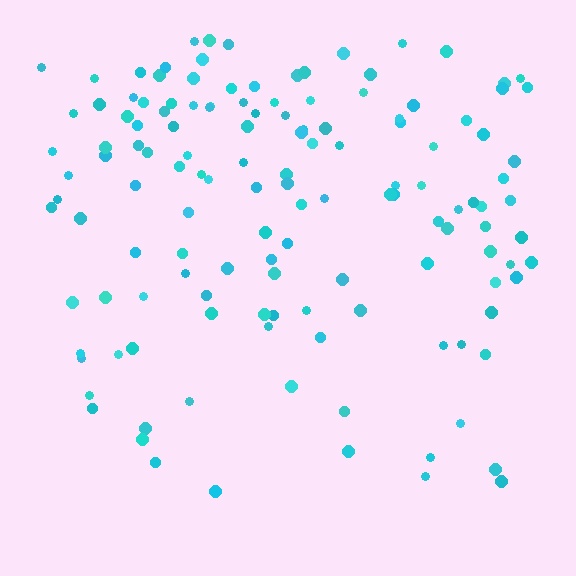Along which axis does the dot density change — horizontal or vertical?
Vertical.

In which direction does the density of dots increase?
From bottom to top, with the top side densest.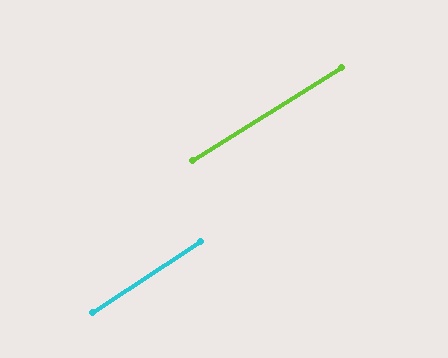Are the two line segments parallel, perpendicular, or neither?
Parallel — their directions differ by only 1.2°.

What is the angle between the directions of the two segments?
Approximately 1 degree.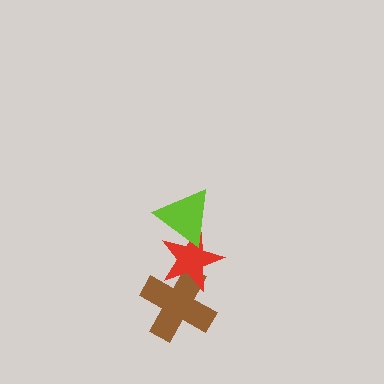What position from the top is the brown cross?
The brown cross is 3rd from the top.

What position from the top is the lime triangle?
The lime triangle is 1st from the top.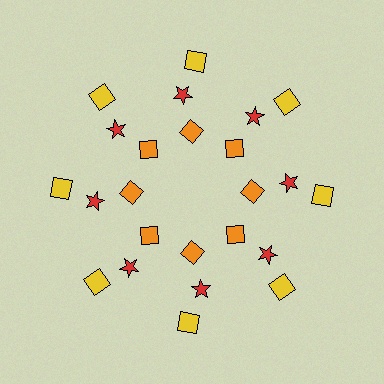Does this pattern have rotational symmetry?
Yes, this pattern has 8-fold rotational symmetry. It looks the same after rotating 45 degrees around the center.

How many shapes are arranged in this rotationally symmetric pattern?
There are 24 shapes, arranged in 8 groups of 3.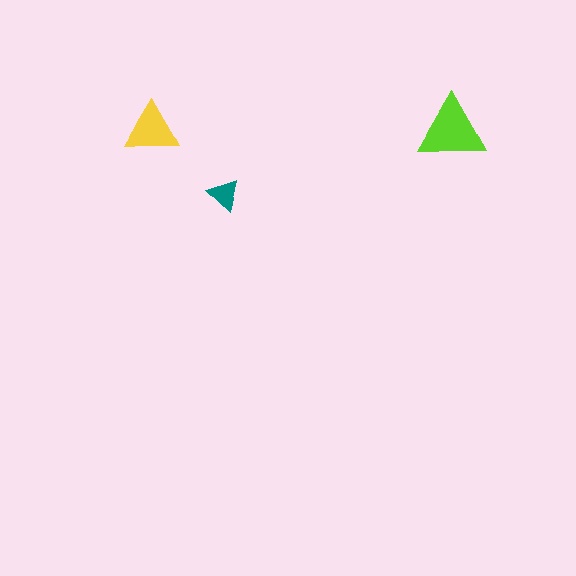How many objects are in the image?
There are 3 objects in the image.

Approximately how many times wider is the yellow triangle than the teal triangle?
About 1.5 times wider.